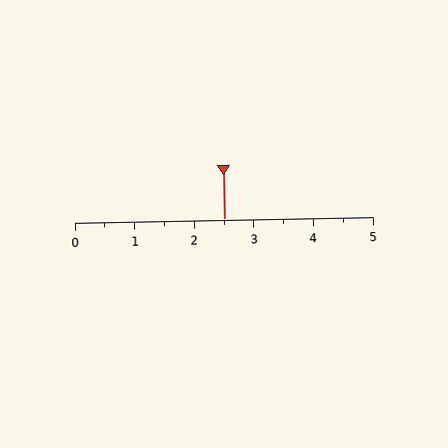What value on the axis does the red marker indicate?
The marker indicates approximately 2.5.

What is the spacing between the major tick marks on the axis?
The major ticks are spaced 1 apart.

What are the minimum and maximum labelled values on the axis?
The axis runs from 0 to 5.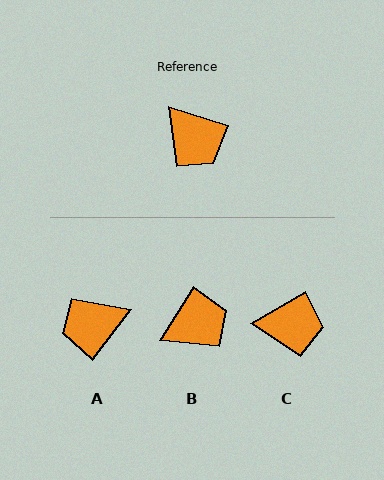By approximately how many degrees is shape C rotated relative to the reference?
Approximately 48 degrees counter-clockwise.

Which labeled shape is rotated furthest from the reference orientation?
A, about 109 degrees away.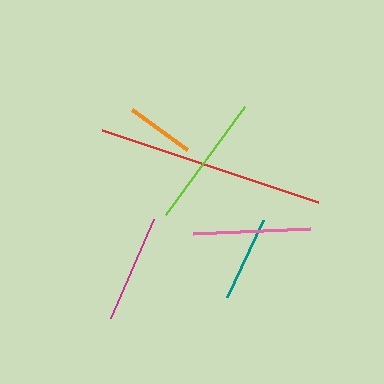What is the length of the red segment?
The red segment is approximately 228 pixels long.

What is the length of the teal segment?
The teal segment is approximately 85 pixels long.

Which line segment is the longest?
The red line is the longest at approximately 228 pixels.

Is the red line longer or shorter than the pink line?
The red line is longer than the pink line.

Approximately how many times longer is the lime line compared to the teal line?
The lime line is approximately 1.6 times the length of the teal line.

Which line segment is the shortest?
The orange line is the shortest at approximately 68 pixels.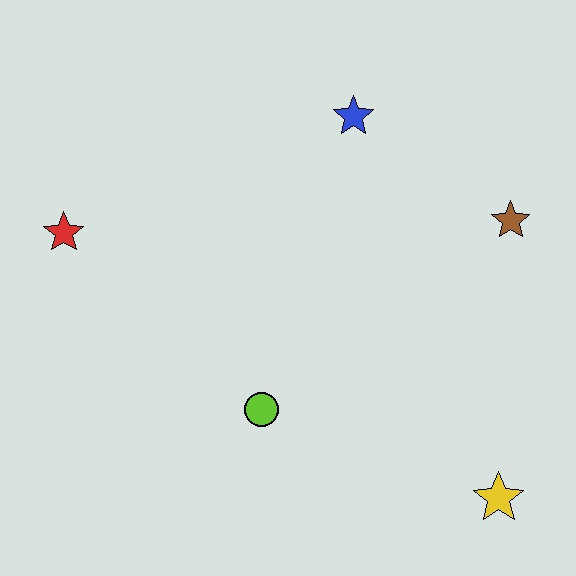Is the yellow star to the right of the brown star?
No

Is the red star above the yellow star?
Yes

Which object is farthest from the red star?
The yellow star is farthest from the red star.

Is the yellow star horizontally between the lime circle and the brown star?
Yes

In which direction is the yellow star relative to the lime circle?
The yellow star is to the right of the lime circle.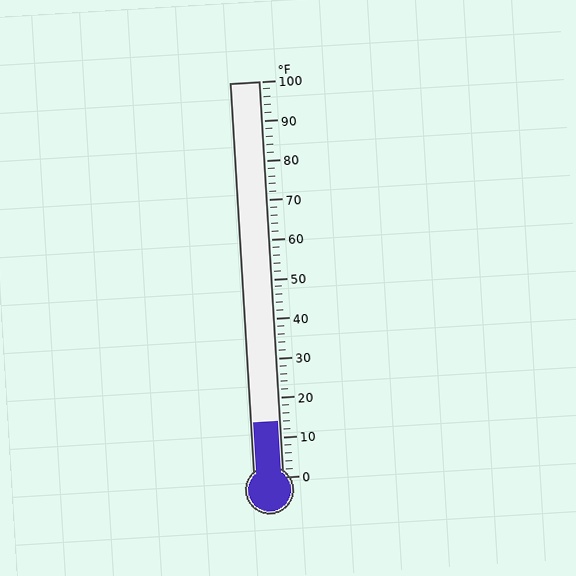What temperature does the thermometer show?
The thermometer shows approximately 14°F.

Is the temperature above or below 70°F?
The temperature is below 70°F.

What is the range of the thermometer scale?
The thermometer scale ranges from 0°F to 100°F.